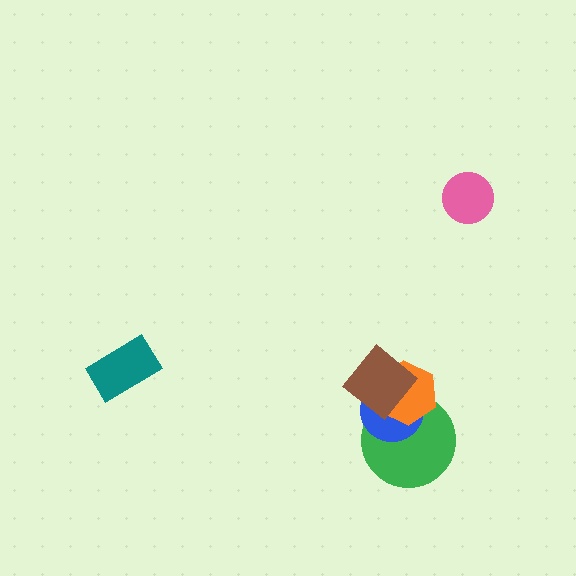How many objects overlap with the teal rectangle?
0 objects overlap with the teal rectangle.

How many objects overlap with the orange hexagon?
3 objects overlap with the orange hexagon.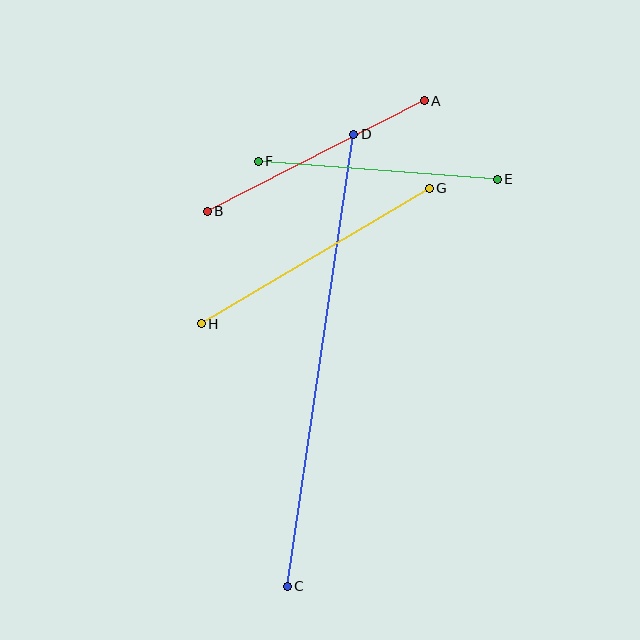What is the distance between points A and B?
The distance is approximately 243 pixels.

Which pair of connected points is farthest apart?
Points C and D are farthest apart.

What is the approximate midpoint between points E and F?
The midpoint is at approximately (378, 170) pixels.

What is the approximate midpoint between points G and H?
The midpoint is at approximately (315, 256) pixels.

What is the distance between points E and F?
The distance is approximately 240 pixels.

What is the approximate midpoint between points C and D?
The midpoint is at approximately (321, 360) pixels.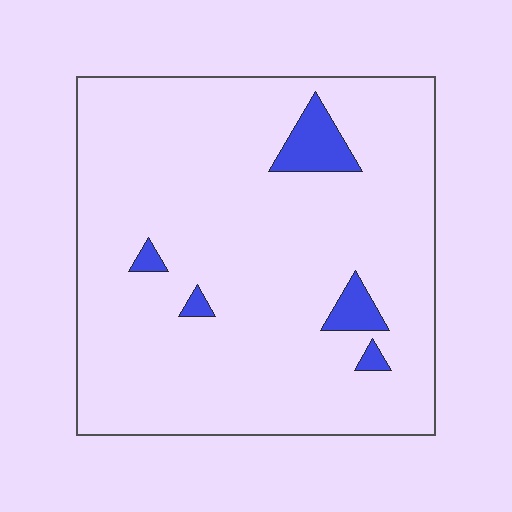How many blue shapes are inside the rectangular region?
5.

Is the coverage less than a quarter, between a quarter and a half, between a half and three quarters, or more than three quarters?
Less than a quarter.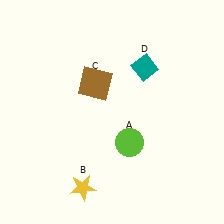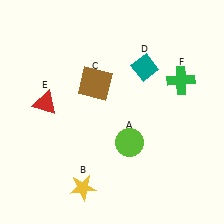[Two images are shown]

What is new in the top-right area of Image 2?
A green cross (F) was added in the top-right area of Image 2.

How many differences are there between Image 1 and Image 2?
There are 2 differences between the two images.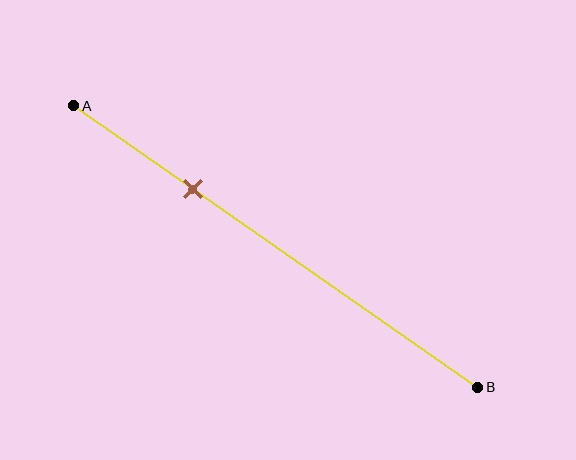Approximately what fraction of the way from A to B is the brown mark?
The brown mark is approximately 30% of the way from A to B.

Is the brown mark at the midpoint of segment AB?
No, the mark is at about 30% from A, not at the 50% midpoint.